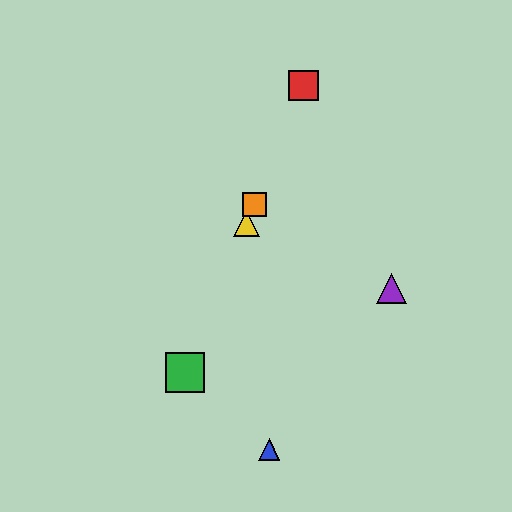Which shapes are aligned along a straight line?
The red square, the green square, the yellow triangle, the orange square are aligned along a straight line.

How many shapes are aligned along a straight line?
4 shapes (the red square, the green square, the yellow triangle, the orange square) are aligned along a straight line.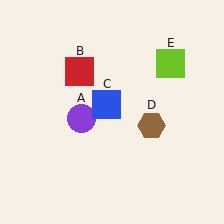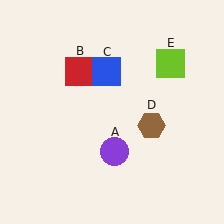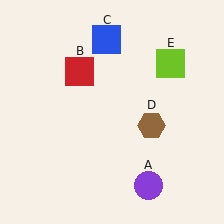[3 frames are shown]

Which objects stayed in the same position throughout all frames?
Red square (object B) and brown hexagon (object D) and lime square (object E) remained stationary.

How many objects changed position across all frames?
2 objects changed position: purple circle (object A), blue square (object C).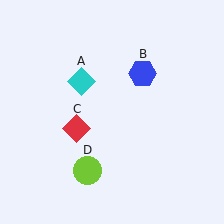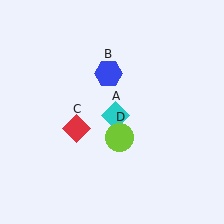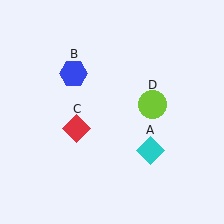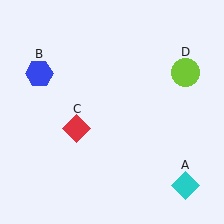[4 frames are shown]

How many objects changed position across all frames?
3 objects changed position: cyan diamond (object A), blue hexagon (object B), lime circle (object D).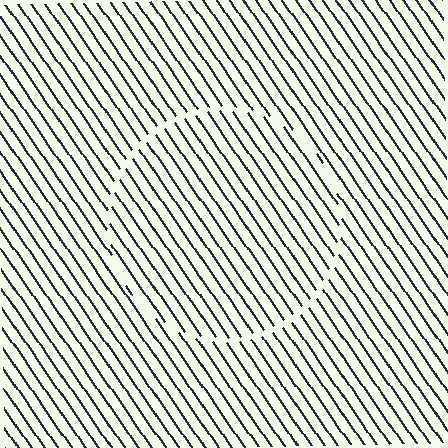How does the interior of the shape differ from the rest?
The interior of the shape contains the same grating, shifted by half a period — the contour is defined by the phase discontinuity where line-ends from the inner and outer gratings abut.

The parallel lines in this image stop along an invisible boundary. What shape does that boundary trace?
An illusory circle. The interior of the shape contains the same grating, shifted by half a period — the contour is defined by the phase discontinuity where line-ends from the inner and outer gratings abut.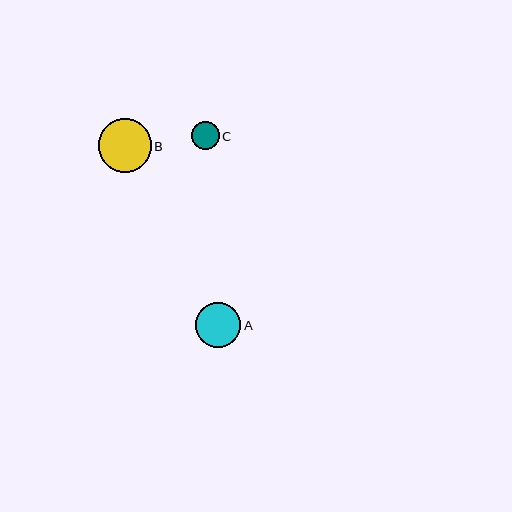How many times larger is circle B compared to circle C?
Circle B is approximately 1.9 times the size of circle C.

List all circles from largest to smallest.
From largest to smallest: B, A, C.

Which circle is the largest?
Circle B is the largest with a size of approximately 53 pixels.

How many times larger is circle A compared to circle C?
Circle A is approximately 1.6 times the size of circle C.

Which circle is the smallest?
Circle C is the smallest with a size of approximately 28 pixels.